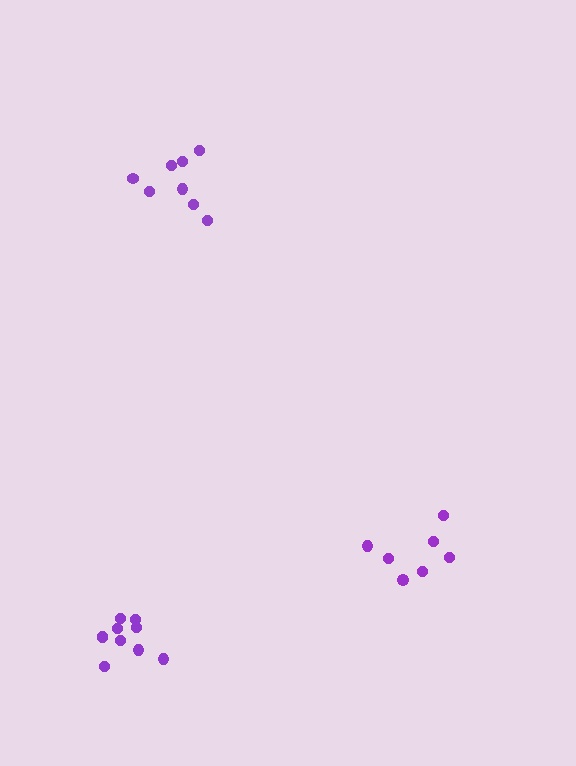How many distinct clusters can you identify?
There are 3 distinct clusters.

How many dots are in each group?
Group 1: 10 dots, Group 2: 7 dots, Group 3: 8 dots (25 total).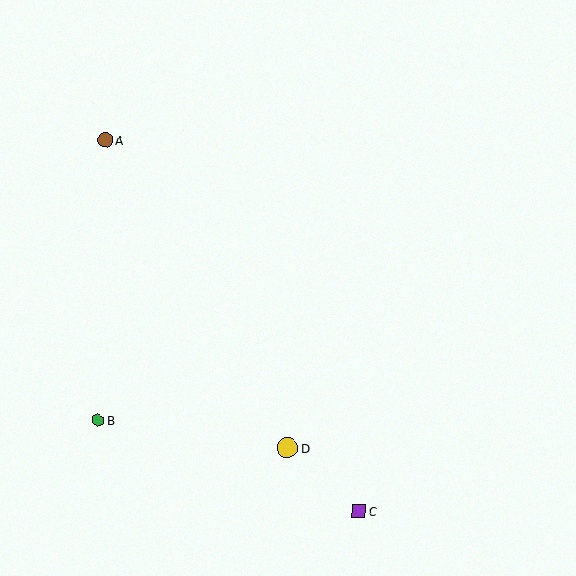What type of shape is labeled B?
Shape B is a green hexagon.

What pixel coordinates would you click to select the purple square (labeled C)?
Click at (359, 511) to select the purple square C.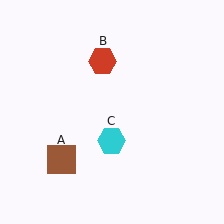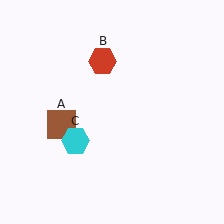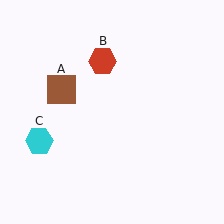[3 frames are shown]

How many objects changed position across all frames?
2 objects changed position: brown square (object A), cyan hexagon (object C).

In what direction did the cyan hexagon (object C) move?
The cyan hexagon (object C) moved left.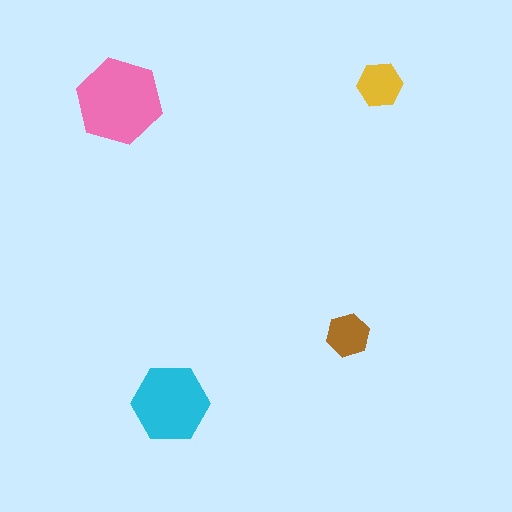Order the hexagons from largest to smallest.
the pink one, the cyan one, the yellow one, the brown one.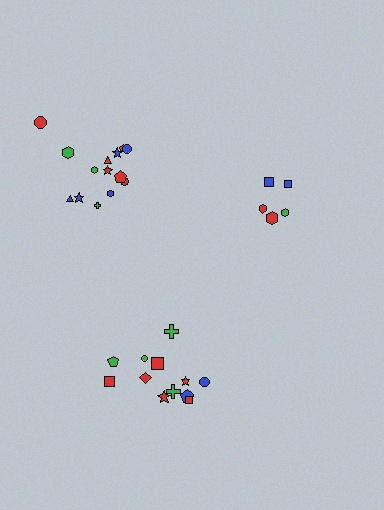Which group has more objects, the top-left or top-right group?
The top-left group.